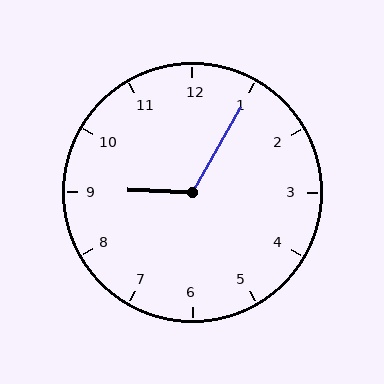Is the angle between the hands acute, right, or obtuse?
It is obtuse.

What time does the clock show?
9:05.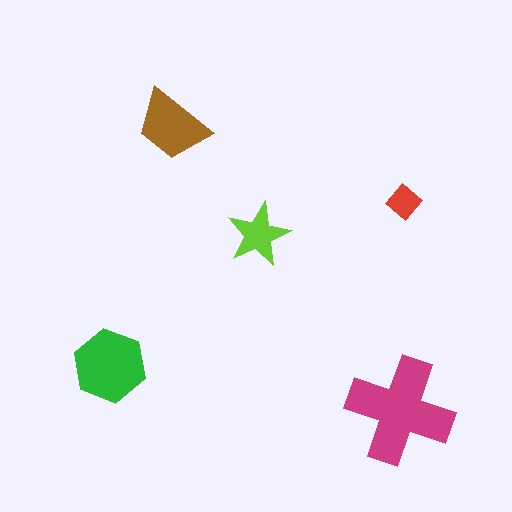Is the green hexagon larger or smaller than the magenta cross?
Smaller.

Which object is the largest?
The magenta cross.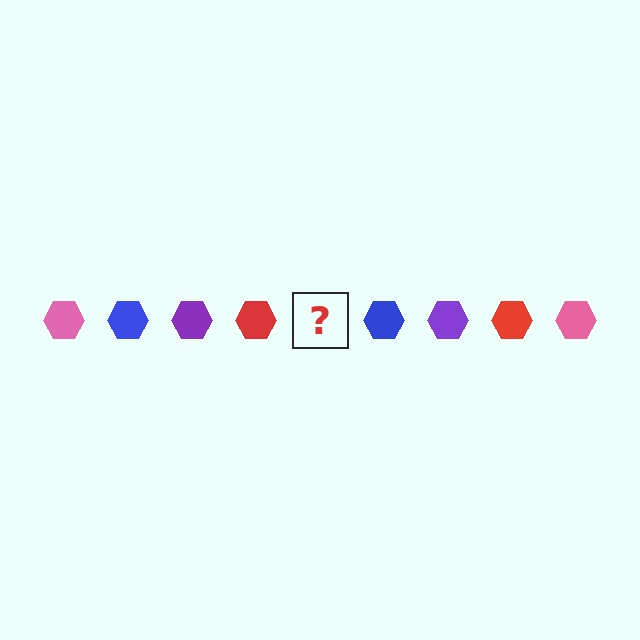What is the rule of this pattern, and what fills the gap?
The rule is that the pattern cycles through pink, blue, purple, red hexagons. The gap should be filled with a pink hexagon.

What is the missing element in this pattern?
The missing element is a pink hexagon.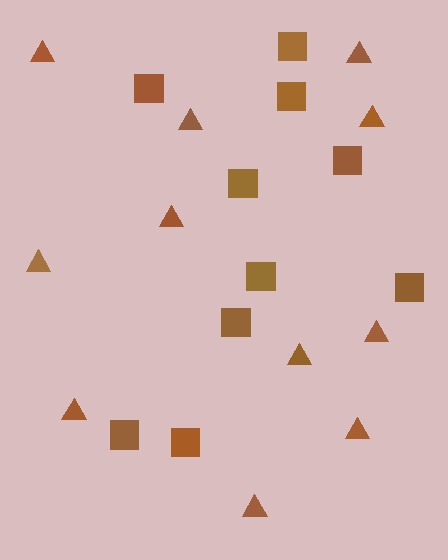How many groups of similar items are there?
There are 2 groups: one group of triangles (11) and one group of squares (10).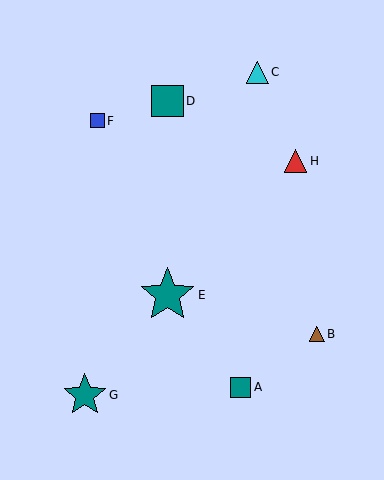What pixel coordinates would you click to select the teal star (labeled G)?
Click at (85, 395) to select the teal star G.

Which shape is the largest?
The teal star (labeled E) is the largest.